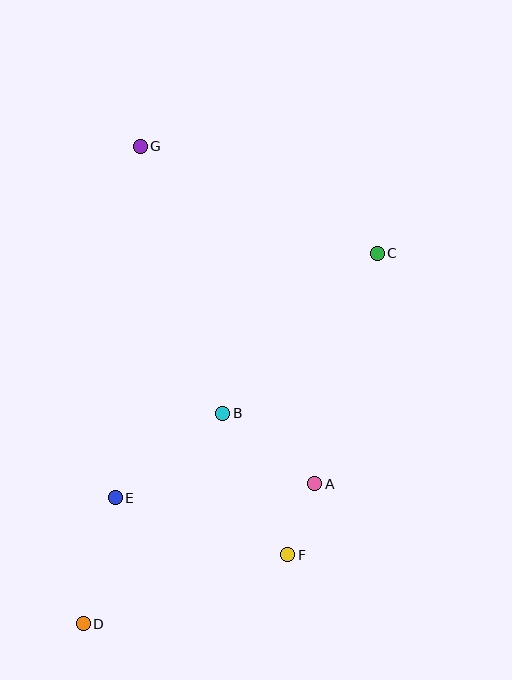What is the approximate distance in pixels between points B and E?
The distance between B and E is approximately 137 pixels.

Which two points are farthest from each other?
Points D and G are farthest from each other.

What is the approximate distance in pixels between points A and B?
The distance between A and B is approximately 116 pixels.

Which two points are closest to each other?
Points A and F are closest to each other.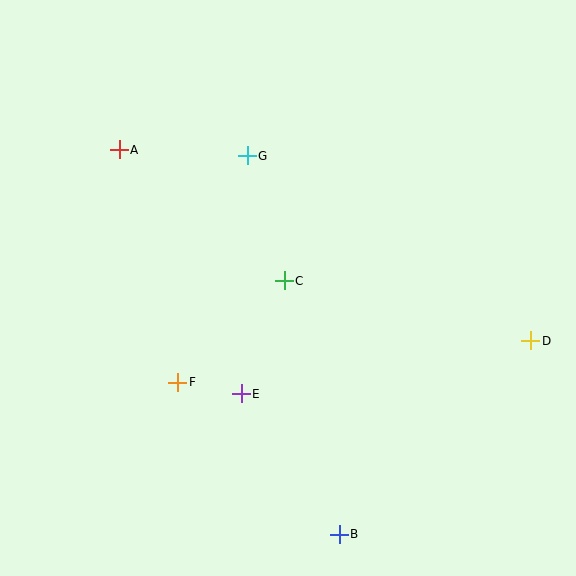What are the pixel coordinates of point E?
Point E is at (241, 394).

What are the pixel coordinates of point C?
Point C is at (284, 281).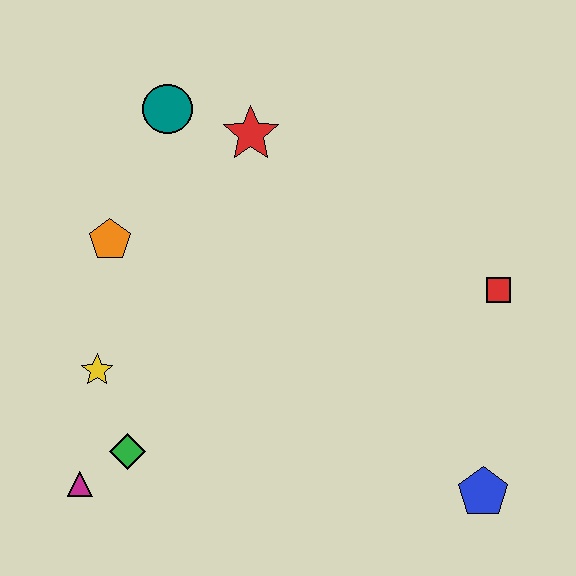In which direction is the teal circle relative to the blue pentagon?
The teal circle is above the blue pentagon.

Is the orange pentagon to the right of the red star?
No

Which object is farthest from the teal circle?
The blue pentagon is farthest from the teal circle.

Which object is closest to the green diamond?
The magenta triangle is closest to the green diamond.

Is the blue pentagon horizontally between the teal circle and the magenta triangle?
No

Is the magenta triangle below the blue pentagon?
No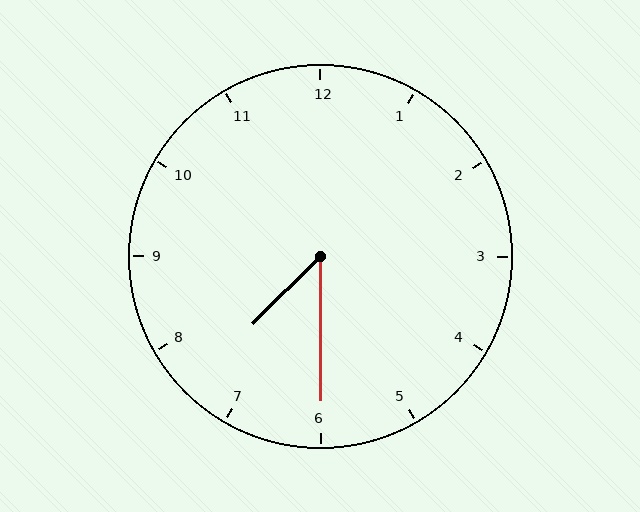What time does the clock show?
7:30.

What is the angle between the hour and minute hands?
Approximately 45 degrees.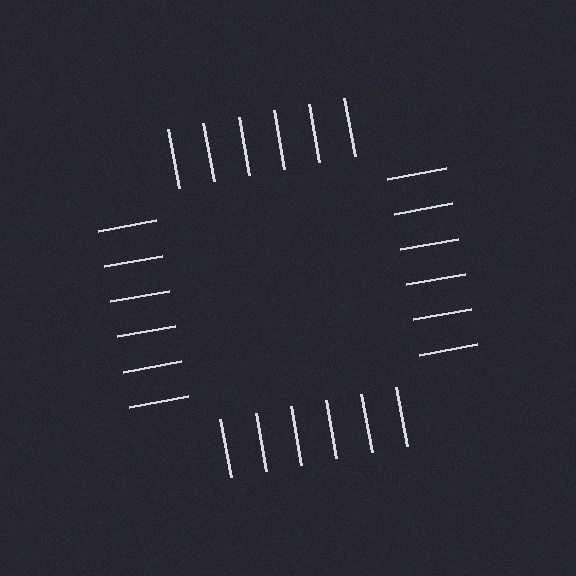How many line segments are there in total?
24 — 6 along each of the 4 edges.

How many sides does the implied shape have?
4 sides — the line-ends trace a square.